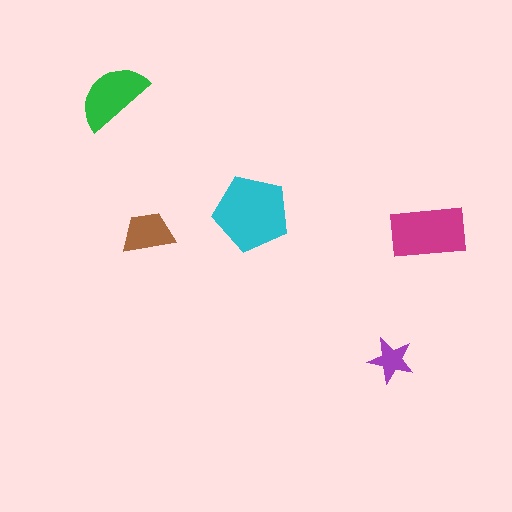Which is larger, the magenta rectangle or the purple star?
The magenta rectangle.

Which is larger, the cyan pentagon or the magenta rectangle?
The cyan pentagon.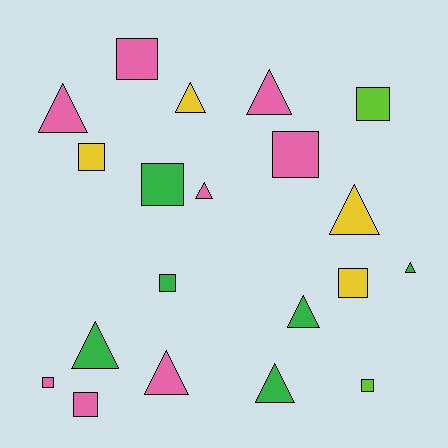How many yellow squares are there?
There are 2 yellow squares.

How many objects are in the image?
There are 20 objects.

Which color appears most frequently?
Pink, with 8 objects.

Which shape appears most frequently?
Square, with 10 objects.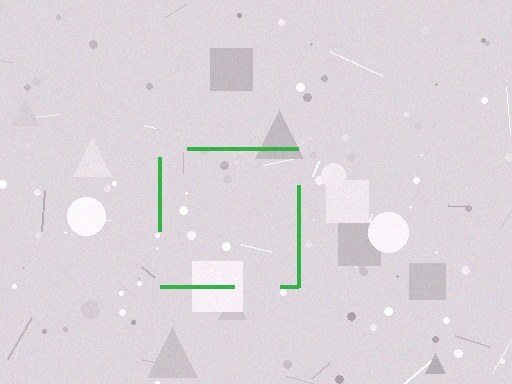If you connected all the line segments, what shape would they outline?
They would outline a square.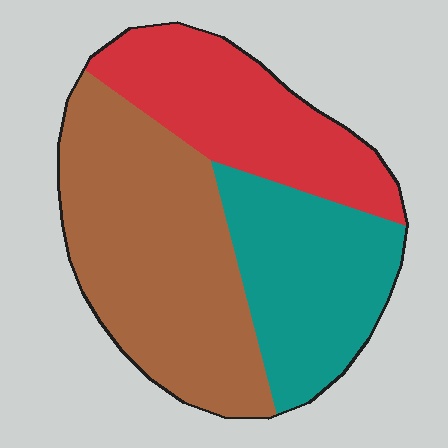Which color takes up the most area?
Brown, at roughly 45%.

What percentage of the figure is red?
Red takes up about one quarter (1/4) of the figure.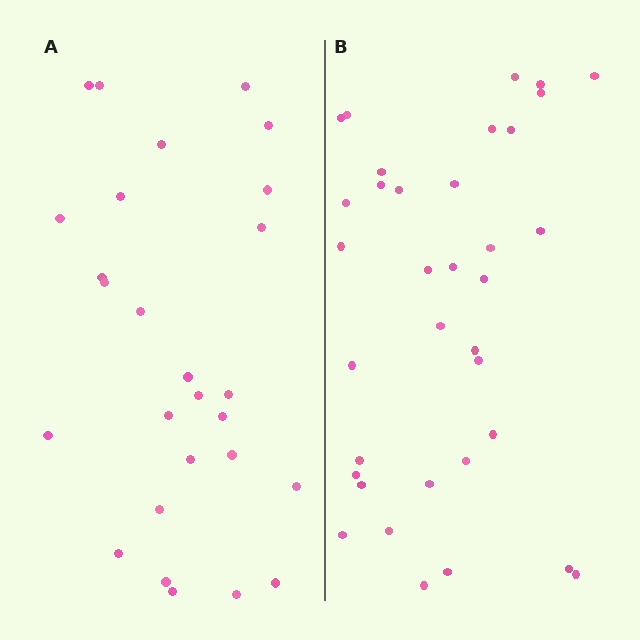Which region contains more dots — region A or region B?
Region B (the right region) has more dots.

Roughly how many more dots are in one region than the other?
Region B has roughly 8 or so more dots than region A.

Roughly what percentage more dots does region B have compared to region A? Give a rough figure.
About 30% more.